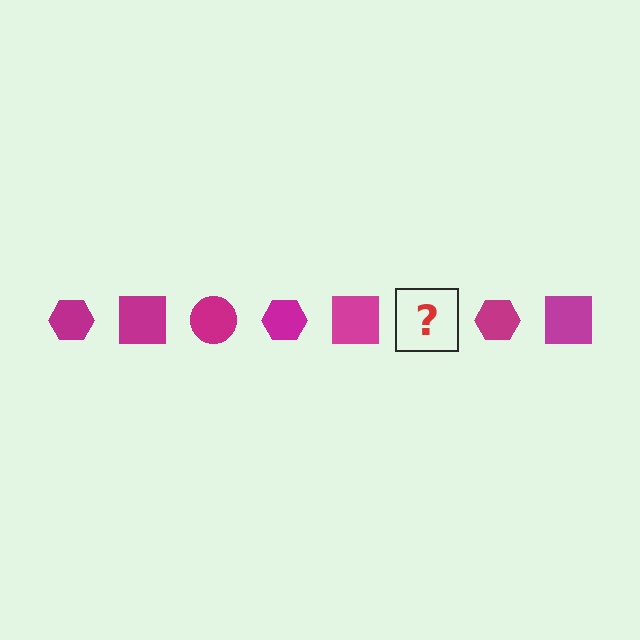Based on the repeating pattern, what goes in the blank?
The blank should be a magenta circle.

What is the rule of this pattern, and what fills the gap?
The rule is that the pattern cycles through hexagon, square, circle shapes in magenta. The gap should be filled with a magenta circle.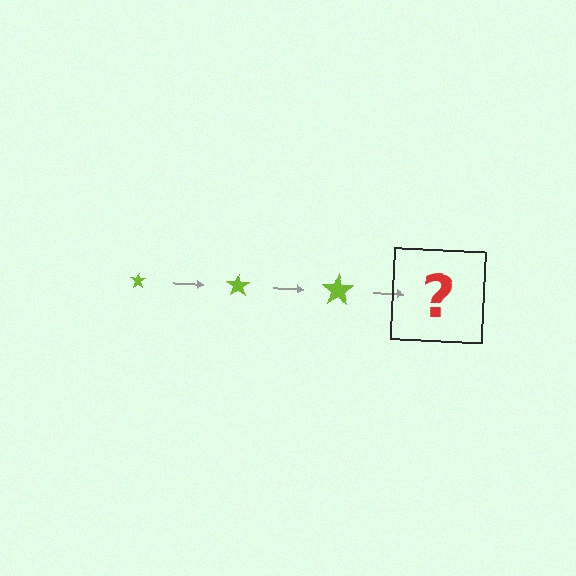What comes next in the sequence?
The next element should be a lime star, larger than the previous one.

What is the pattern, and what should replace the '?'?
The pattern is that the star gets progressively larger each step. The '?' should be a lime star, larger than the previous one.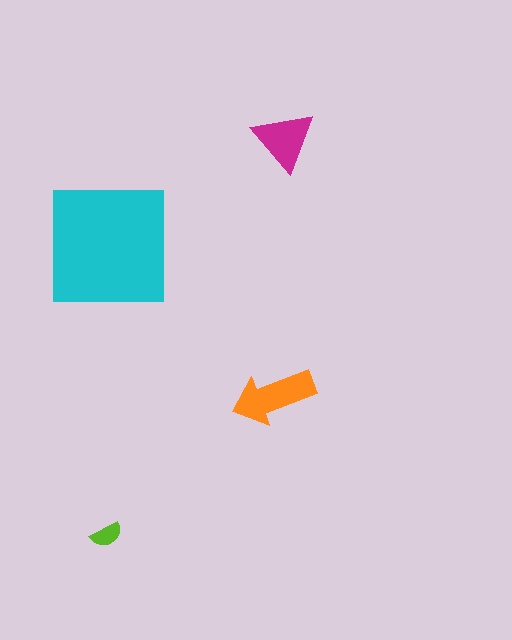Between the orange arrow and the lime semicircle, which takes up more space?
The orange arrow.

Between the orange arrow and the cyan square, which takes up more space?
The cyan square.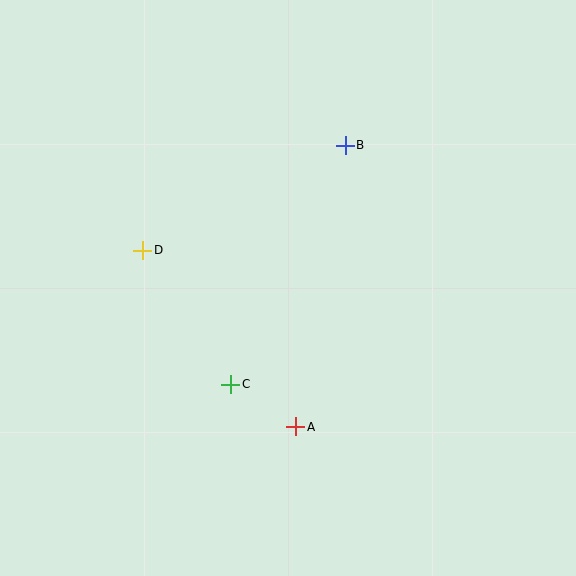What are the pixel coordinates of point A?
Point A is at (296, 427).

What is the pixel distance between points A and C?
The distance between A and C is 78 pixels.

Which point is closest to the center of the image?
Point C at (231, 384) is closest to the center.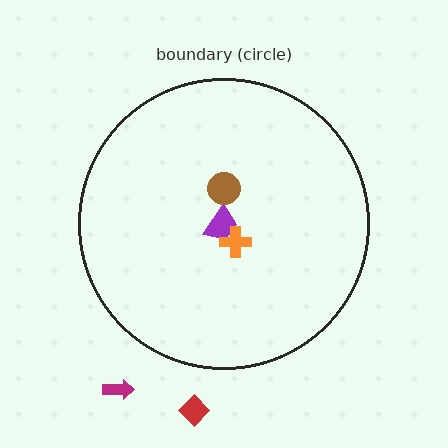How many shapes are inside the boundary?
3 inside, 2 outside.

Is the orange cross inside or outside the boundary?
Inside.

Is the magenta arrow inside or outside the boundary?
Outside.